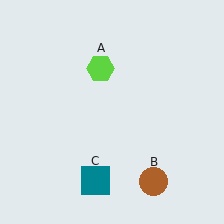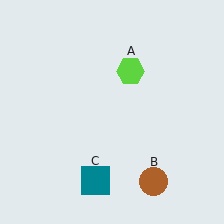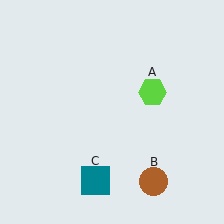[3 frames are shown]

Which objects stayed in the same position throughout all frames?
Brown circle (object B) and teal square (object C) remained stationary.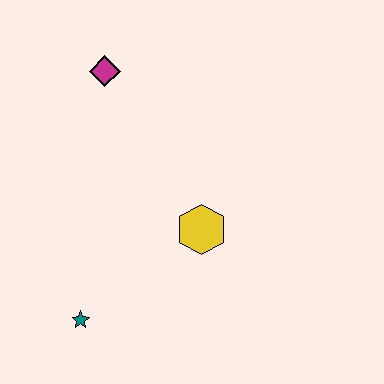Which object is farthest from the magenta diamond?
The teal star is farthest from the magenta diamond.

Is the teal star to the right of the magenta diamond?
No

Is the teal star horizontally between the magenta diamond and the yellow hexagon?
No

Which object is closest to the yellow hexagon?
The teal star is closest to the yellow hexagon.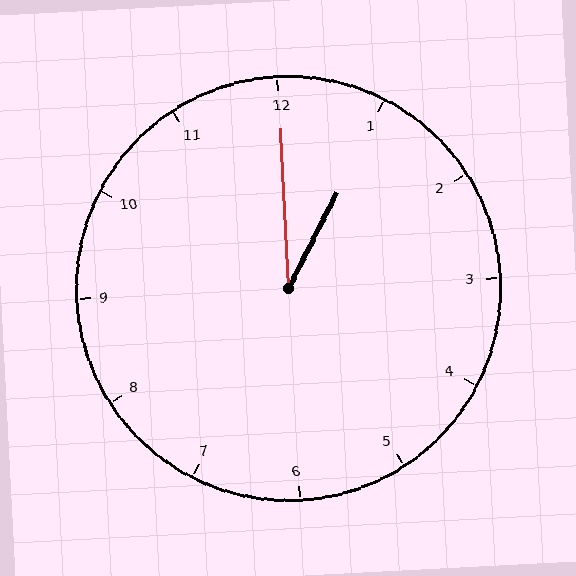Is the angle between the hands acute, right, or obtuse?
It is acute.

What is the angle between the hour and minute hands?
Approximately 30 degrees.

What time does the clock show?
1:00.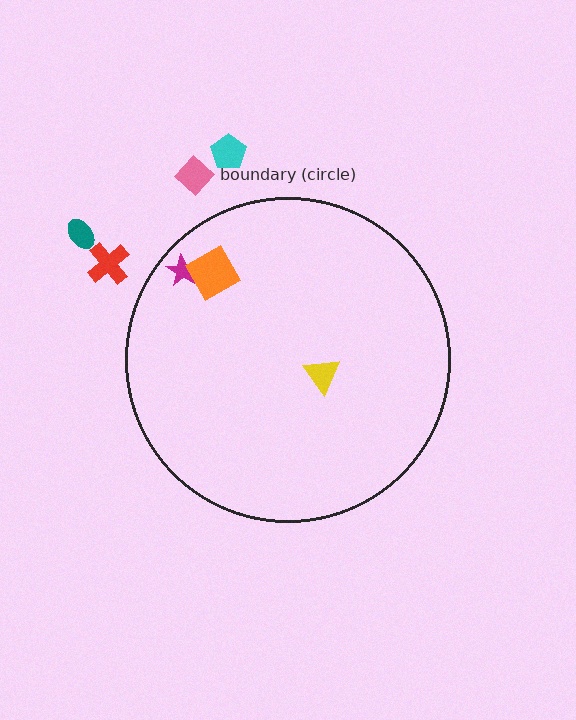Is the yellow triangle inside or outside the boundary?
Inside.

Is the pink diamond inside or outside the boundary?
Outside.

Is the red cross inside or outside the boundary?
Outside.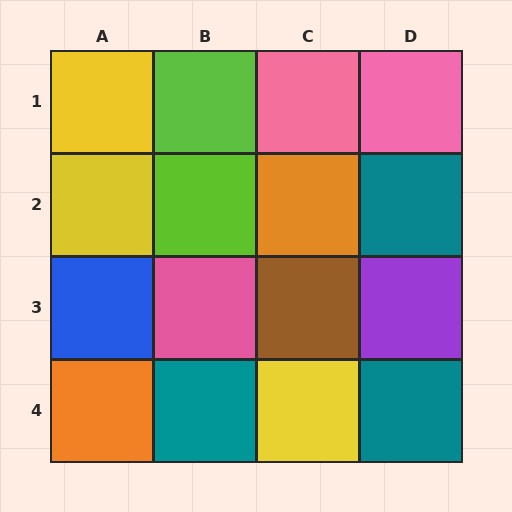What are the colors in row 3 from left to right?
Blue, pink, brown, purple.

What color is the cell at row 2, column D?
Teal.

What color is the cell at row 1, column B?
Lime.